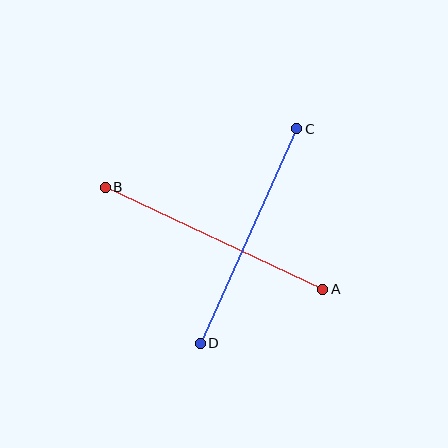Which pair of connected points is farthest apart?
Points A and B are farthest apart.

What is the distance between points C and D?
The distance is approximately 235 pixels.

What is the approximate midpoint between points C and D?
The midpoint is at approximately (248, 236) pixels.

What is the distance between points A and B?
The distance is approximately 240 pixels.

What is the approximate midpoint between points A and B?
The midpoint is at approximately (214, 238) pixels.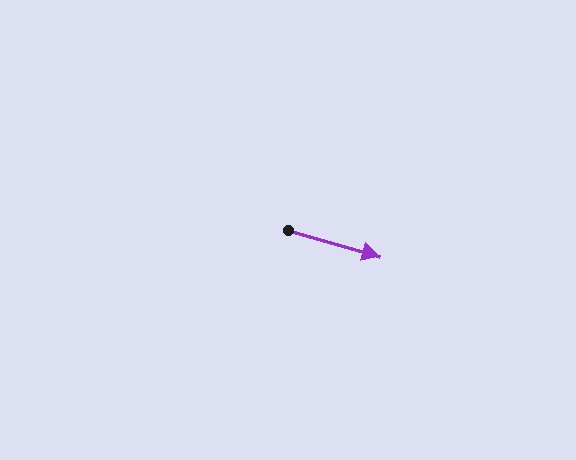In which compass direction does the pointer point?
East.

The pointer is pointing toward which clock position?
Roughly 4 o'clock.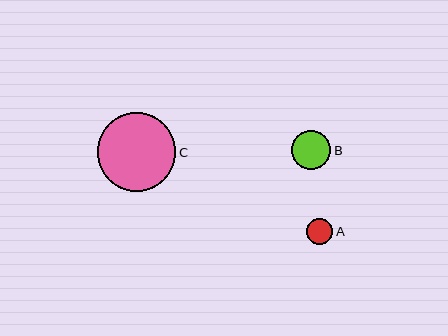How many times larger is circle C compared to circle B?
Circle C is approximately 2.0 times the size of circle B.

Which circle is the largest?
Circle C is the largest with a size of approximately 79 pixels.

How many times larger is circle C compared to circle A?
Circle C is approximately 3.0 times the size of circle A.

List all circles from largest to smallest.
From largest to smallest: C, B, A.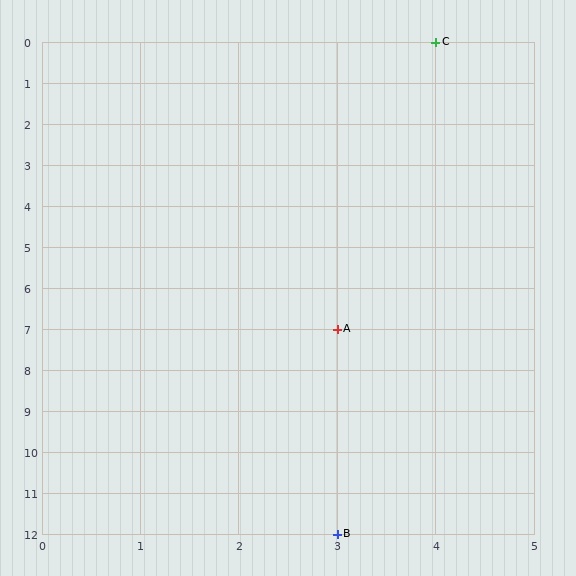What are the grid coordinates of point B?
Point B is at grid coordinates (3, 12).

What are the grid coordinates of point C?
Point C is at grid coordinates (4, 0).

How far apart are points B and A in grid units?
Points B and A are 5 rows apart.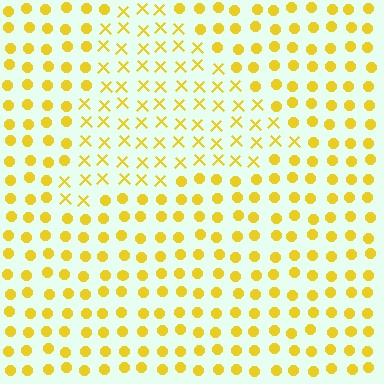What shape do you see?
I see a triangle.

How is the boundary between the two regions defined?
The boundary is defined by a change in element shape: X marks inside vs. circles outside. All elements share the same color and spacing.